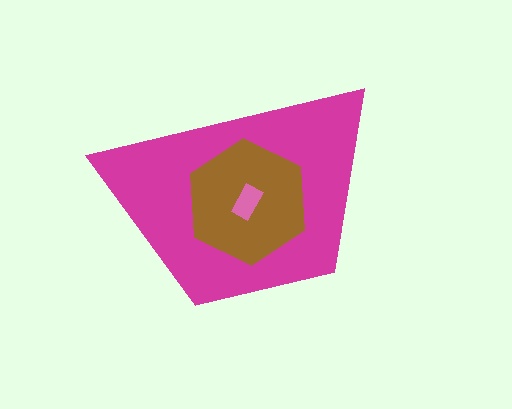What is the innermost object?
The pink rectangle.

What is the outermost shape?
The magenta trapezoid.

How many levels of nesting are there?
3.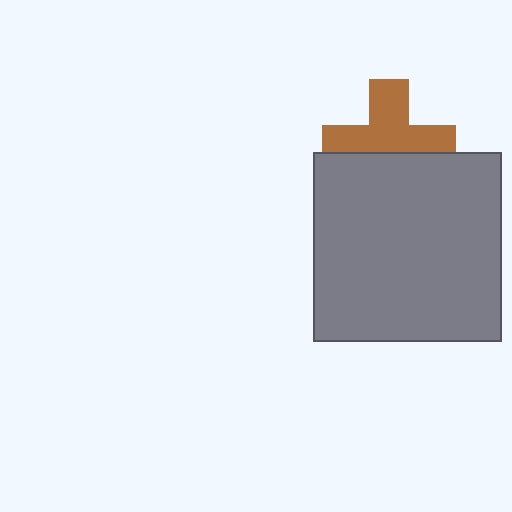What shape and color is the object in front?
The object in front is a gray square.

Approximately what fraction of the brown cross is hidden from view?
Roughly 41% of the brown cross is hidden behind the gray square.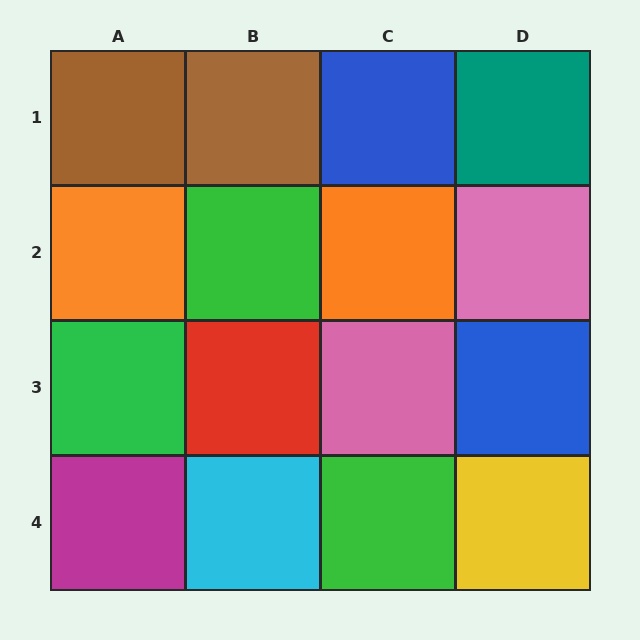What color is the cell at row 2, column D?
Pink.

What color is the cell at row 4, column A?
Magenta.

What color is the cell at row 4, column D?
Yellow.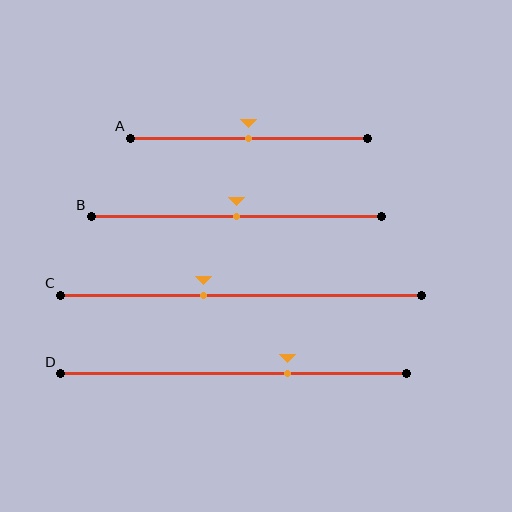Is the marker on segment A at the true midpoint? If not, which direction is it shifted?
Yes, the marker on segment A is at the true midpoint.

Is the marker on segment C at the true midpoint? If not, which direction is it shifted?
No, the marker on segment C is shifted to the left by about 10% of the segment length.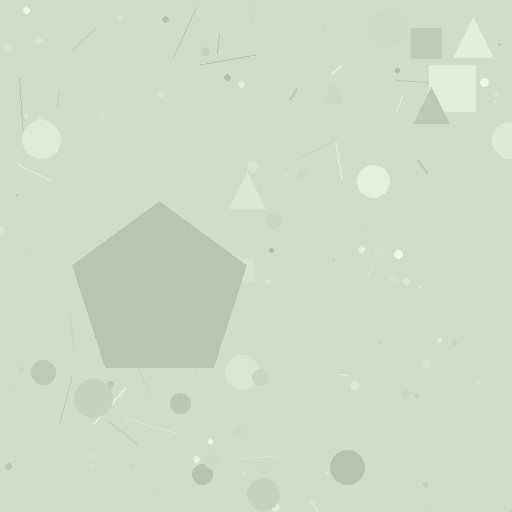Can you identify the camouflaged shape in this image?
The camouflaged shape is a pentagon.